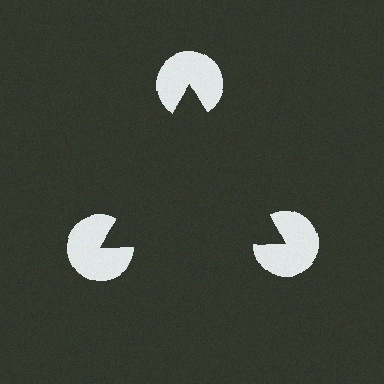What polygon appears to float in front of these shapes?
An illusory triangle — its edges are inferred from the aligned wedge cuts in the pac-man discs, not physically drawn.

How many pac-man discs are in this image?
There are 3 — one at each vertex of the illusory triangle.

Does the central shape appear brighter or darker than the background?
It typically appears slightly darker than the background, even though no actual brightness change is drawn.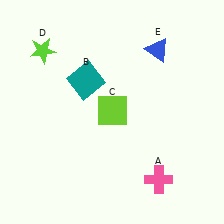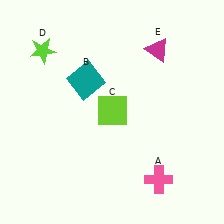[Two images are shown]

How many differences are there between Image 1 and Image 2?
There is 1 difference between the two images.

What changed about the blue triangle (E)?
In Image 1, E is blue. In Image 2, it changed to magenta.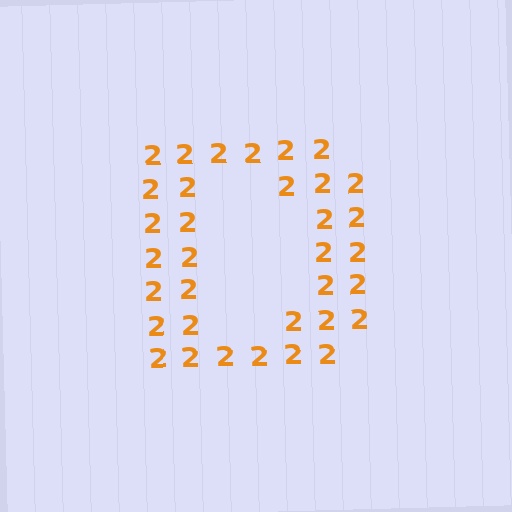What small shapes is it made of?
It is made of small digit 2's.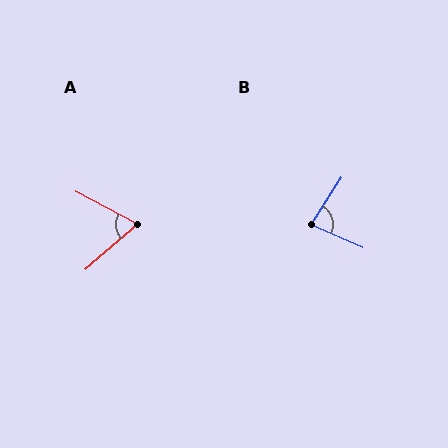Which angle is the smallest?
A, at approximately 69 degrees.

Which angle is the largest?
B, at approximately 81 degrees.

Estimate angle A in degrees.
Approximately 69 degrees.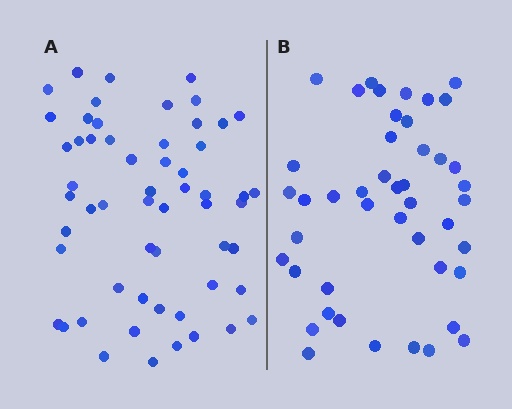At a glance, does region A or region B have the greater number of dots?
Region A (the left region) has more dots.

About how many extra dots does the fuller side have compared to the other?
Region A has roughly 12 or so more dots than region B.